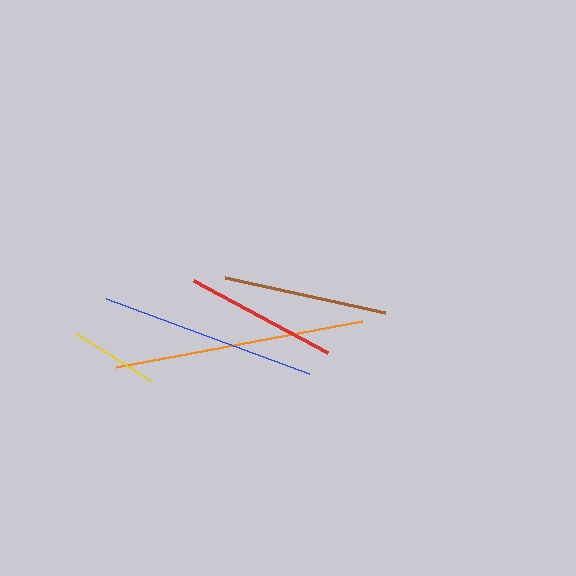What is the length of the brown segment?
The brown segment is approximately 164 pixels long.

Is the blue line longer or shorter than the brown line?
The blue line is longer than the brown line.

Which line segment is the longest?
The orange line is the longest at approximately 250 pixels.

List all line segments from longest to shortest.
From longest to shortest: orange, blue, brown, red, yellow.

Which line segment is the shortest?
The yellow line is the shortest at approximately 87 pixels.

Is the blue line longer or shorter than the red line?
The blue line is longer than the red line.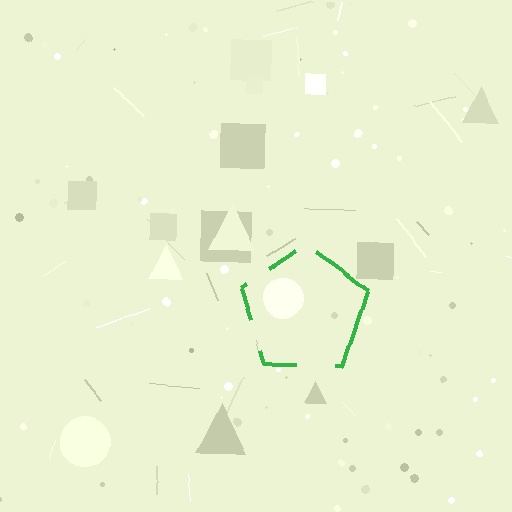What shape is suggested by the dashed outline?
The dashed outline suggests a pentagon.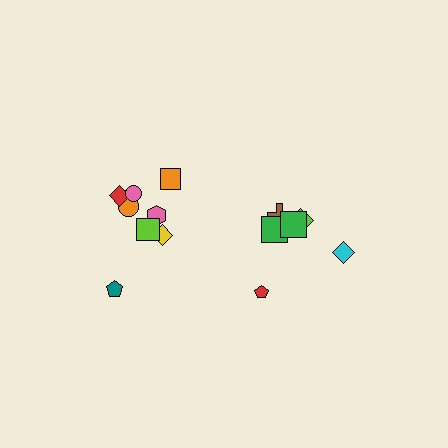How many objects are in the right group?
There are 6 objects.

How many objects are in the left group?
There are 8 objects.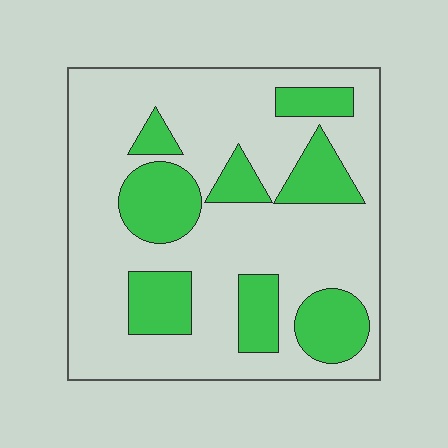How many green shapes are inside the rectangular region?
8.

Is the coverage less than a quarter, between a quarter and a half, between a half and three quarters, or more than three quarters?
Between a quarter and a half.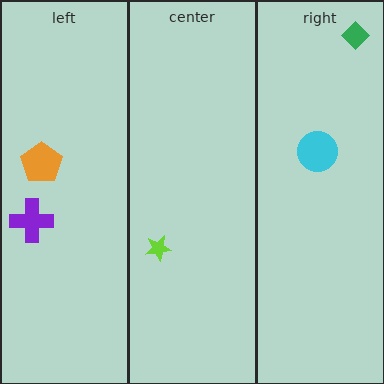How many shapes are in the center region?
1.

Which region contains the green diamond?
The right region.